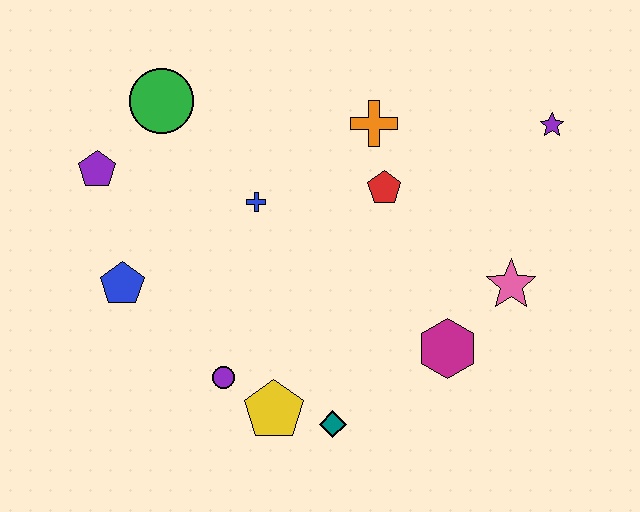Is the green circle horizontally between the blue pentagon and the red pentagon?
Yes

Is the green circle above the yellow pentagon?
Yes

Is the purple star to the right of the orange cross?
Yes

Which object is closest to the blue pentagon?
The purple pentagon is closest to the blue pentagon.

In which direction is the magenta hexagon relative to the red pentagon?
The magenta hexagon is below the red pentagon.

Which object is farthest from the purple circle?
The purple star is farthest from the purple circle.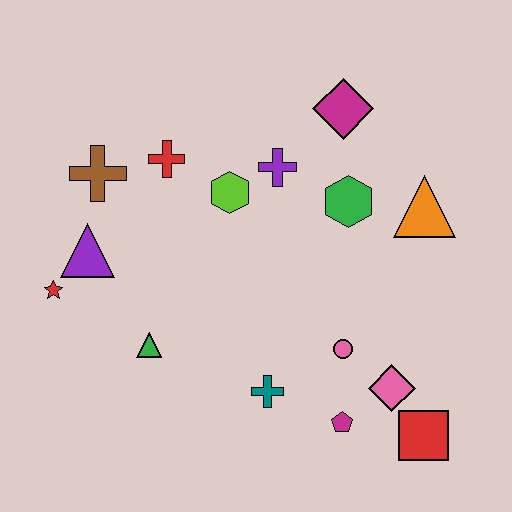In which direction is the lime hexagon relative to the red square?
The lime hexagon is above the red square.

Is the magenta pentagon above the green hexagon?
No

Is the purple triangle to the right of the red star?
Yes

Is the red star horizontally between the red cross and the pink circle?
No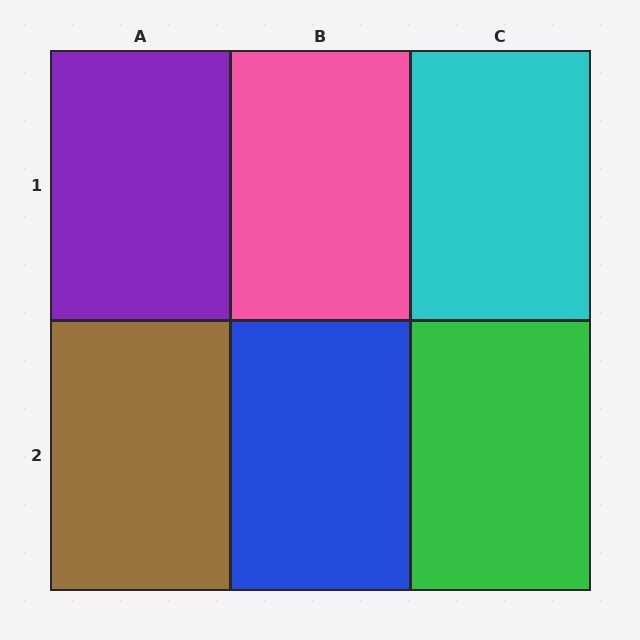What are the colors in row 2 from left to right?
Brown, blue, green.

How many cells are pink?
1 cell is pink.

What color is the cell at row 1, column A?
Purple.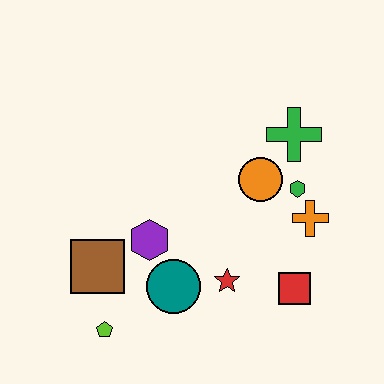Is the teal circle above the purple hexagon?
No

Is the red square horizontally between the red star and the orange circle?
No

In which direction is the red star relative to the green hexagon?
The red star is below the green hexagon.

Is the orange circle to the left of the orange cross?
Yes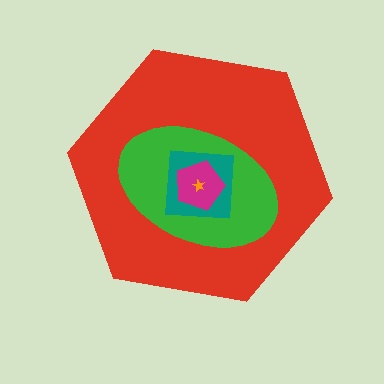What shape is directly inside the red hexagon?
The green ellipse.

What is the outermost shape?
The red hexagon.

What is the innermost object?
The orange star.